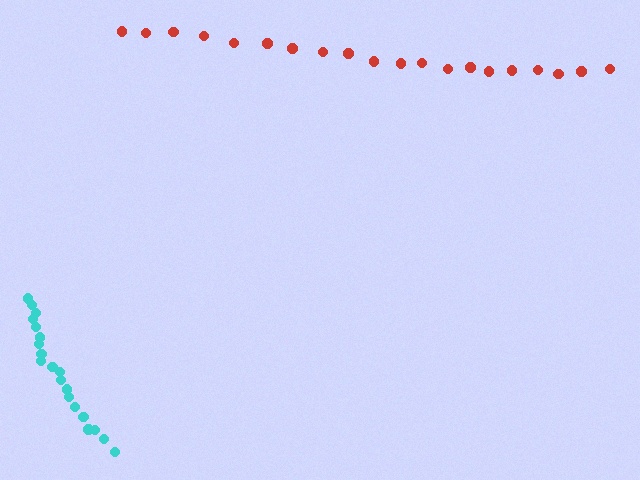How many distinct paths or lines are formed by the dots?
There are 2 distinct paths.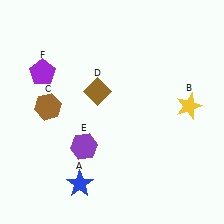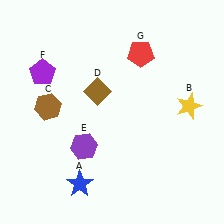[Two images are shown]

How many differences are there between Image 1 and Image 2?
There is 1 difference between the two images.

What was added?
A red pentagon (G) was added in Image 2.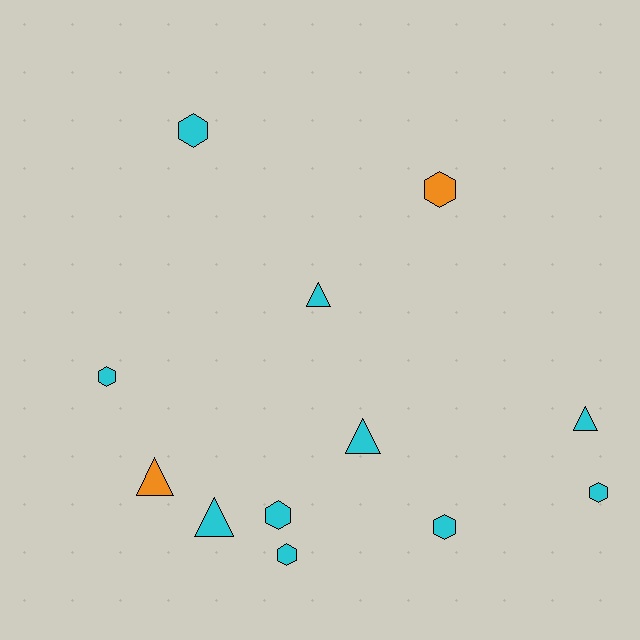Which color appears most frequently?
Cyan, with 10 objects.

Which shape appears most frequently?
Hexagon, with 7 objects.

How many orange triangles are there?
There is 1 orange triangle.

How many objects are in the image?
There are 12 objects.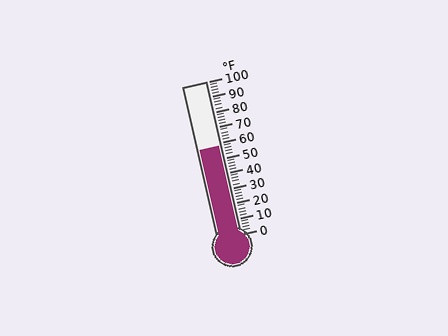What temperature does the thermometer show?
The thermometer shows approximately 58°F.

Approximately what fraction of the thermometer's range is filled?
The thermometer is filled to approximately 60% of its range.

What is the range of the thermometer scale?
The thermometer scale ranges from 0°F to 100°F.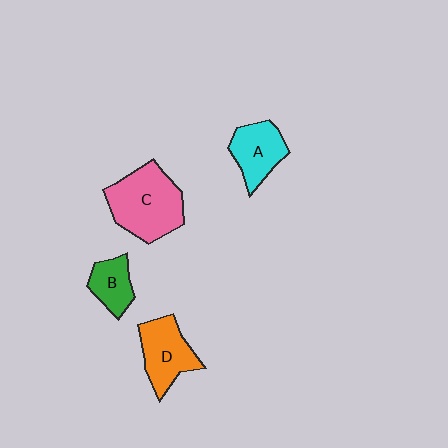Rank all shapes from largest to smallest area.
From largest to smallest: C (pink), D (orange), A (cyan), B (green).